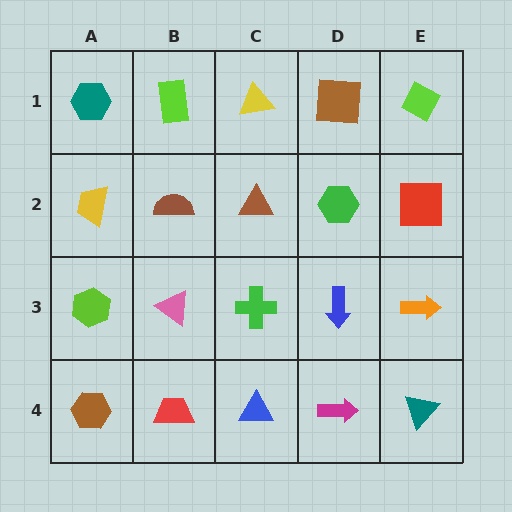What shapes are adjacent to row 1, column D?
A green hexagon (row 2, column D), a yellow triangle (row 1, column C), a lime diamond (row 1, column E).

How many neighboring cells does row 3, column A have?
3.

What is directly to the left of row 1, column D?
A yellow triangle.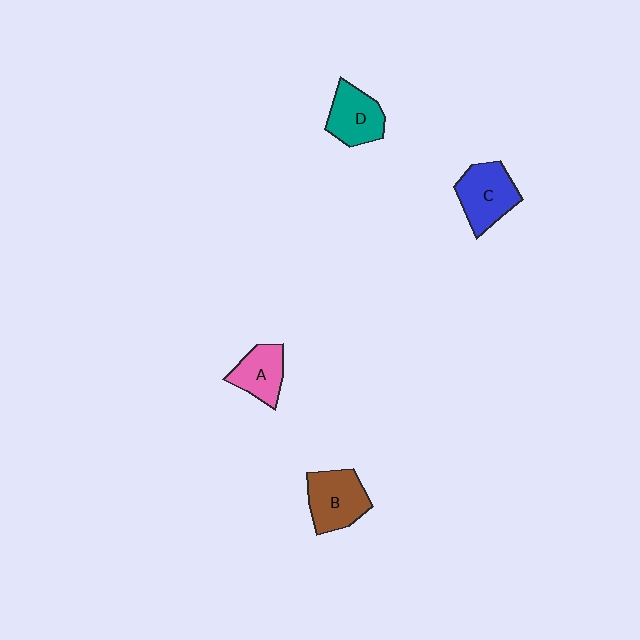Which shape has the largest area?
Shape C (blue).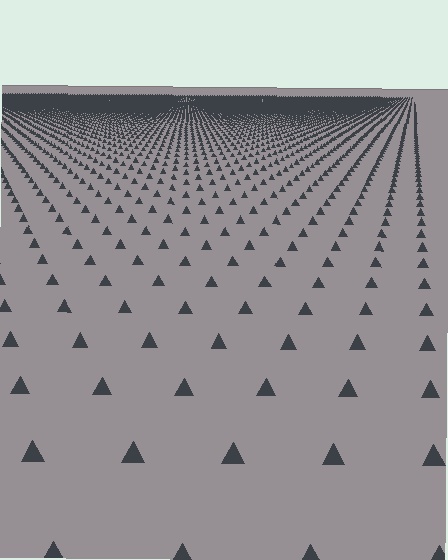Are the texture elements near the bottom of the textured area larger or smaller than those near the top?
Larger. Near the bottom, elements are closer to the viewer and appear at a bigger on-screen size.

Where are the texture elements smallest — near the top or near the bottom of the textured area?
Near the top.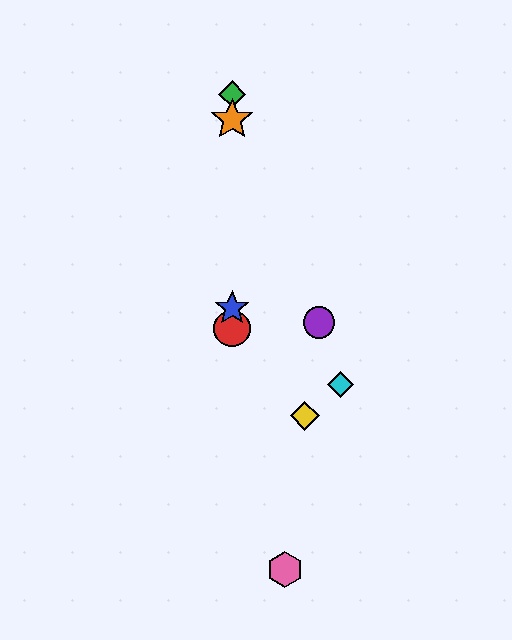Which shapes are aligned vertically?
The red circle, the blue star, the green diamond, the orange star are aligned vertically.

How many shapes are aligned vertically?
4 shapes (the red circle, the blue star, the green diamond, the orange star) are aligned vertically.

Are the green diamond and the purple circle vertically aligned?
No, the green diamond is at x≈232 and the purple circle is at x≈319.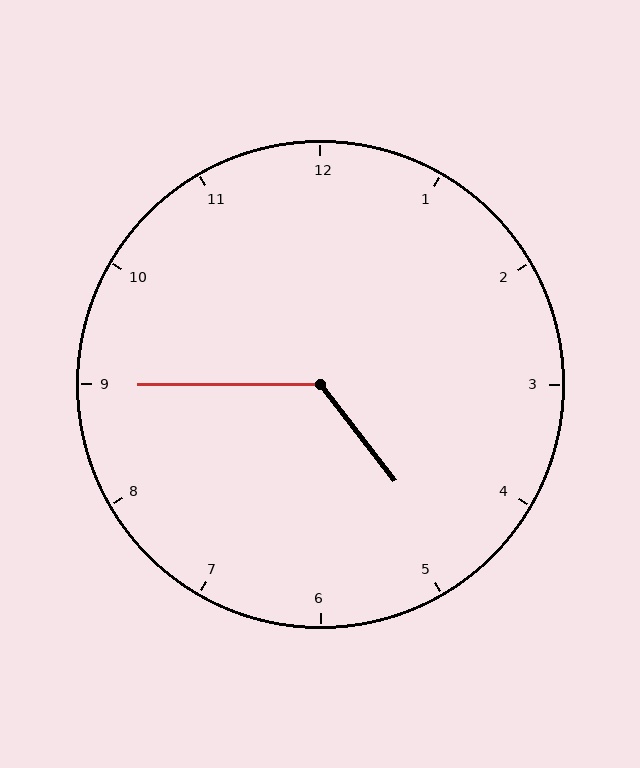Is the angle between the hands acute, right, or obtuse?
It is obtuse.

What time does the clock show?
4:45.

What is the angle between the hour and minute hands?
Approximately 128 degrees.